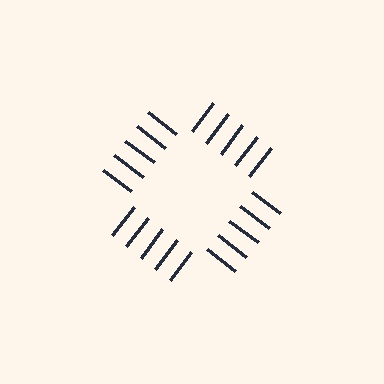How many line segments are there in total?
20 — 5 along each of the 4 edges.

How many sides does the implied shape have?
4 sides — the line-ends trace a square.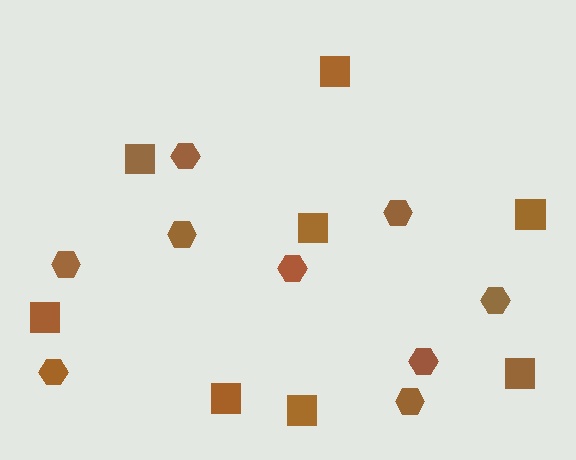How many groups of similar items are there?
There are 2 groups: one group of squares (8) and one group of hexagons (9).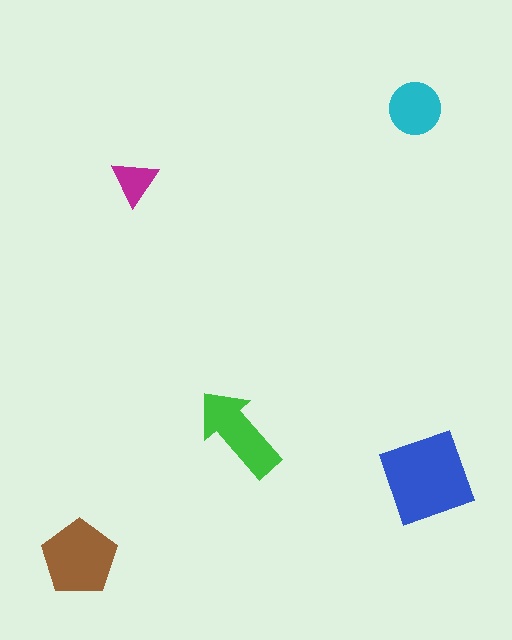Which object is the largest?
The blue diamond.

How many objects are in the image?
There are 5 objects in the image.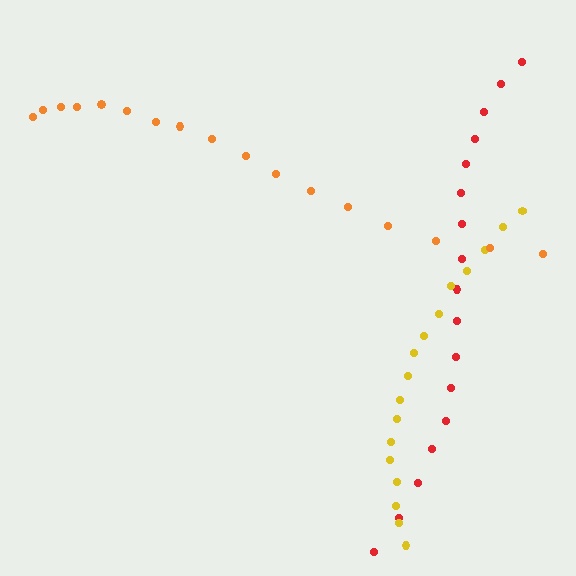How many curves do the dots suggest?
There are 3 distinct paths.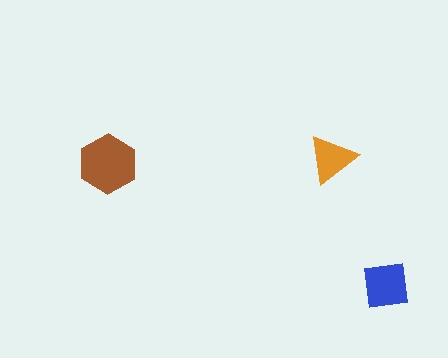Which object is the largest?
The brown hexagon.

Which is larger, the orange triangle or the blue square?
The blue square.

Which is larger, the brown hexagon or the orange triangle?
The brown hexagon.